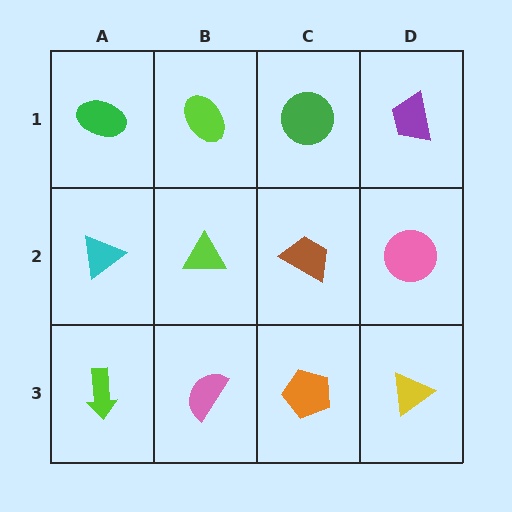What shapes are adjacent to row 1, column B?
A lime triangle (row 2, column B), a green ellipse (row 1, column A), a green circle (row 1, column C).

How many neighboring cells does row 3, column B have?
3.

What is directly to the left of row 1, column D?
A green circle.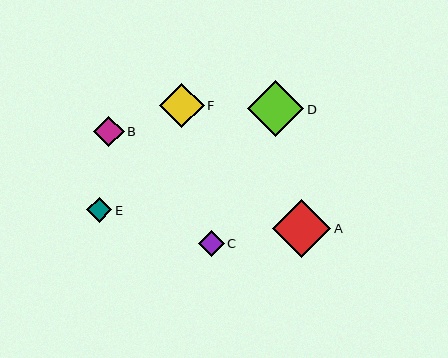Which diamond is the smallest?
Diamond E is the smallest with a size of approximately 25 pixels.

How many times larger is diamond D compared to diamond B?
Diamond D is approximately 1.8 times the size of diamond B.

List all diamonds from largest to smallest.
From largest to smallest: A, D, F, B, C, E.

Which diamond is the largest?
Diamond A is the largest with a size of approximately 58 pixels.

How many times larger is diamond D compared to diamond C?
Diamond D is approximately 2.1 times the size of diamond C.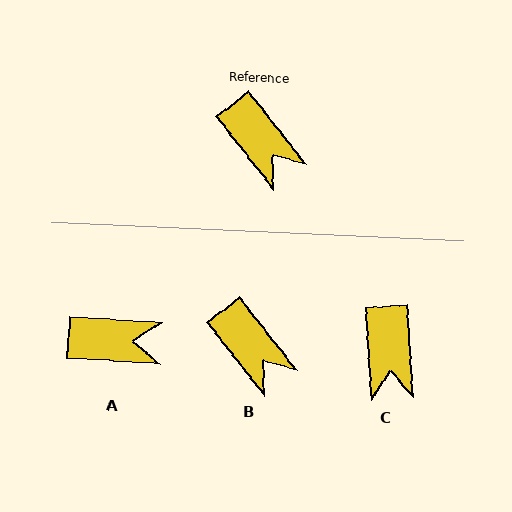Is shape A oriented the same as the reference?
No, it is off by about 48 degrees.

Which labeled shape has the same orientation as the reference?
B.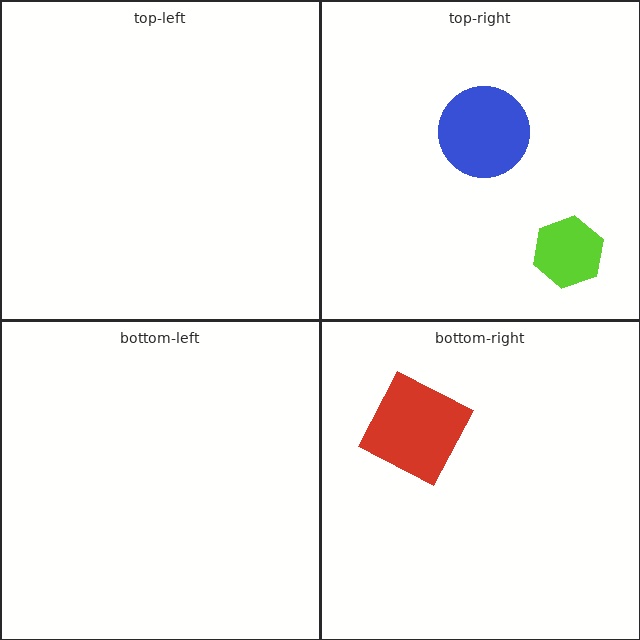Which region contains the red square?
The bottom-right region.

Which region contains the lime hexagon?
The top-right region.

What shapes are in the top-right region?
The blue circle, the lime hexagon.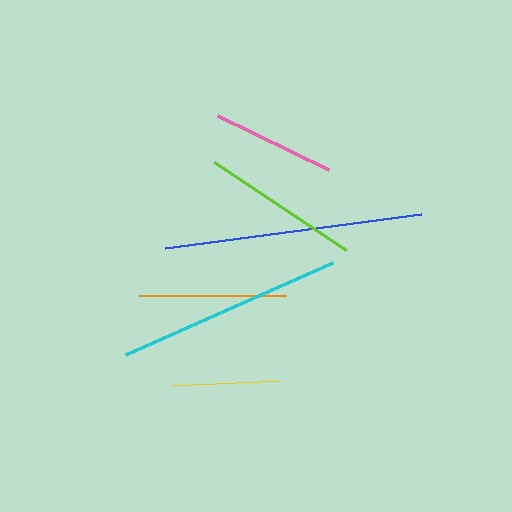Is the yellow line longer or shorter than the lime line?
The lime line is longer than the yellow line.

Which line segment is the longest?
The blue line is the longest at approximately 259 pixels.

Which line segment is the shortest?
The yellow line is the shortest at approximately 107 pixels.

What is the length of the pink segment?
The pink segment is approximately 124 pixels long.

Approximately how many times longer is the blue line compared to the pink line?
The blue line is approximately 2.1 times the length of the pink line.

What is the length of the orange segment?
The orange segment is approximately 147 pixels long.